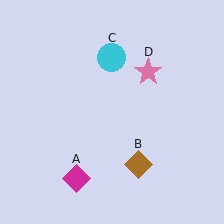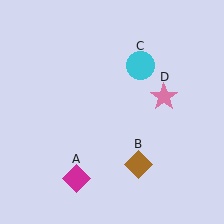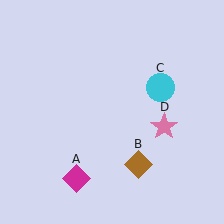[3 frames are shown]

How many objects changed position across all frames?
2 objects changed position: cyan circle (object C), pink star (object D).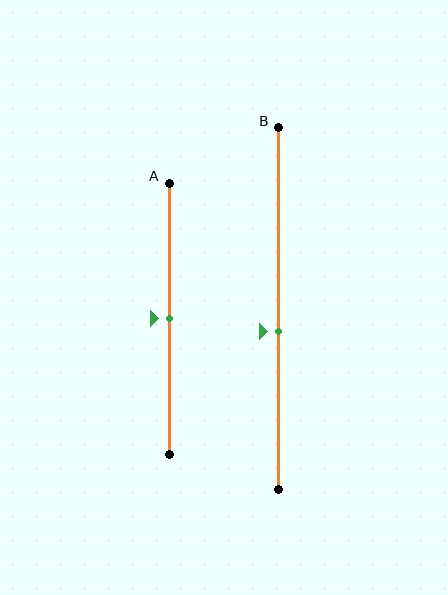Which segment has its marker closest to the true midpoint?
Segment A has its marker closest to the true midpoint.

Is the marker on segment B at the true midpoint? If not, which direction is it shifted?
No, the marker on segment B is shifted downward by about 6% of the segment length.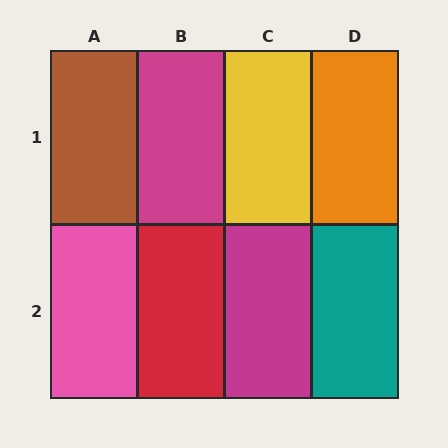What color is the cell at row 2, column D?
Teal.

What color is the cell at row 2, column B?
Red.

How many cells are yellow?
1 cell is yellow.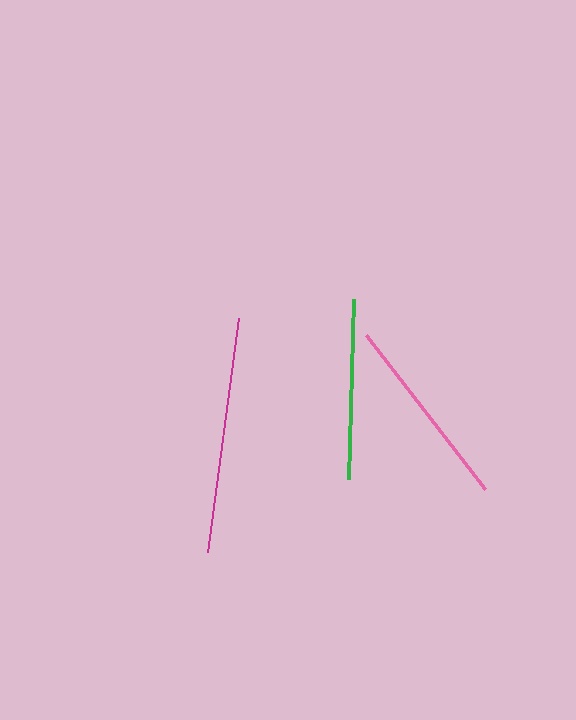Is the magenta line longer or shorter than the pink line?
The magenta line is longer than the pink line.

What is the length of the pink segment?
The pink segment is approximately 194 pixels long.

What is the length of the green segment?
The green segment is approximately 181 pixels long.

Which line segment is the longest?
The magenta line is the longest at approximately 236 pixels.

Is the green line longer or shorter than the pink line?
The pink line is longer than the green line.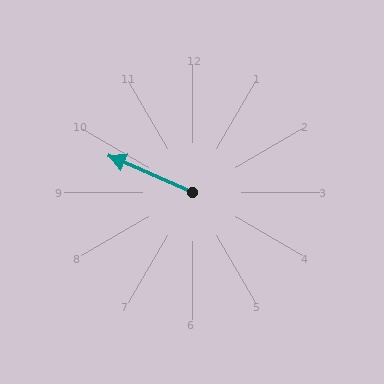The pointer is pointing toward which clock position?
Roughly 10 o'clock.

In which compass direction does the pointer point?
Northwest.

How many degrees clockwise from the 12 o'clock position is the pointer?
Approximately 294 degrees.